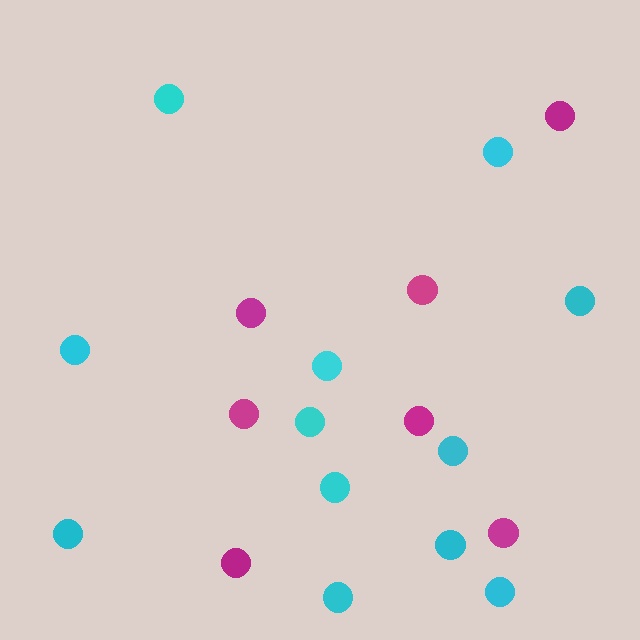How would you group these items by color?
There are 2 groups: one group of magenta circles (7) and one group of cyan circles (12).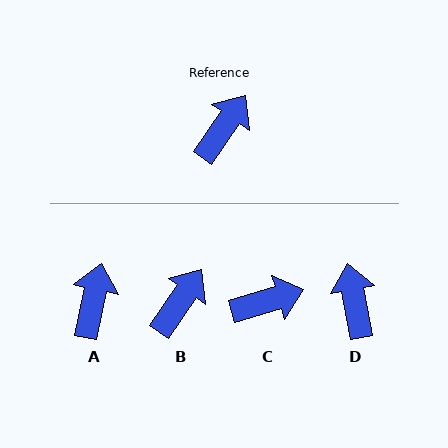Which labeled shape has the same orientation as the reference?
B.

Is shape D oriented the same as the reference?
No, it is off by about 46 degrees.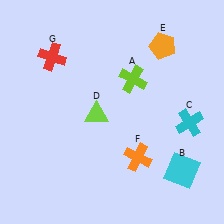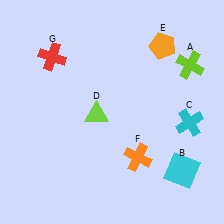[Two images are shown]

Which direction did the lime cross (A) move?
The lime cross (A) moved right.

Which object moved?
The lime cross (A) moved right.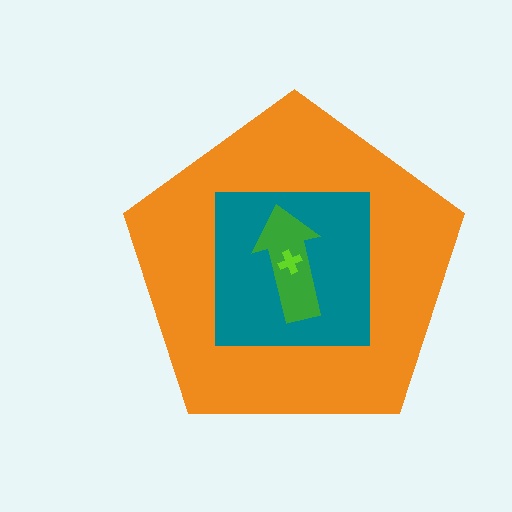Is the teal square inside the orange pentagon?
Yes.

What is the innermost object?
The lime cross.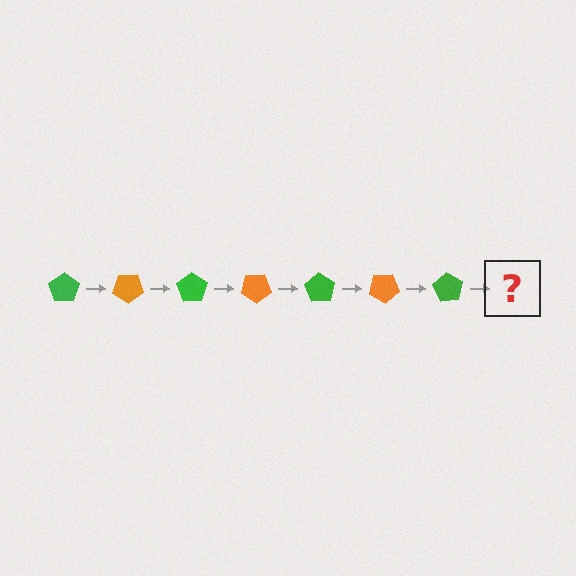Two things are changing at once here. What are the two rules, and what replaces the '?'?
The two rules are that it rotates 35 degrees each step and the color cycles through green and orange. The '?' should be an orange pentagon, rotated 245 degrees from the start.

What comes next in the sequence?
The next element should be an orange pentagon, rotated 245 degrees from the start.